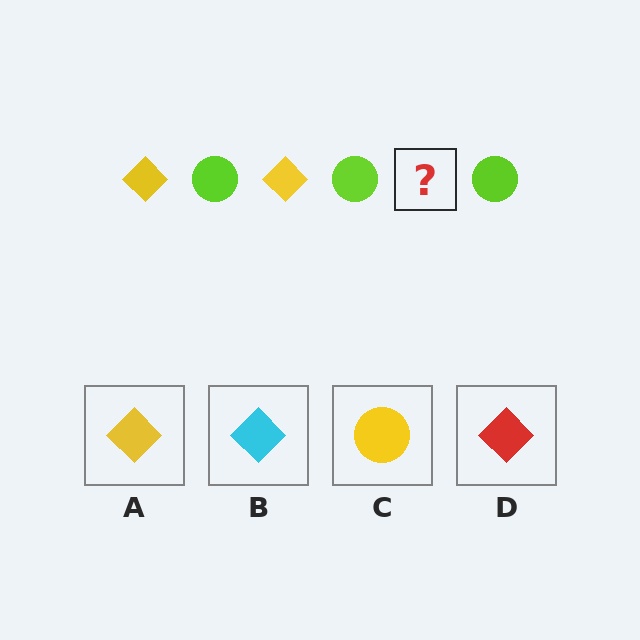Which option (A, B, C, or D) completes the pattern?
A.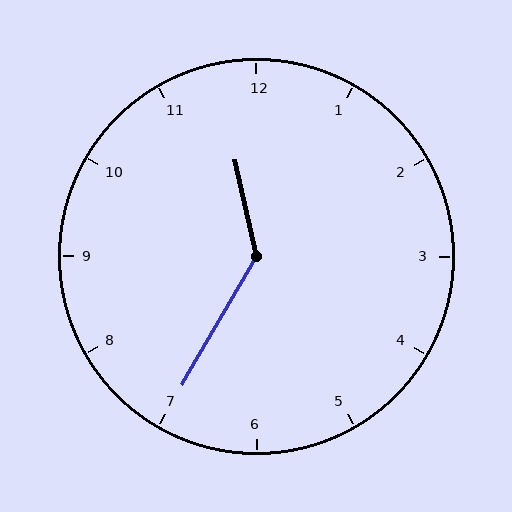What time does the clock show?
11:35.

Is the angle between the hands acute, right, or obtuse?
It is obtuse.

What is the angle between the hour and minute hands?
Approximately 138 degrees.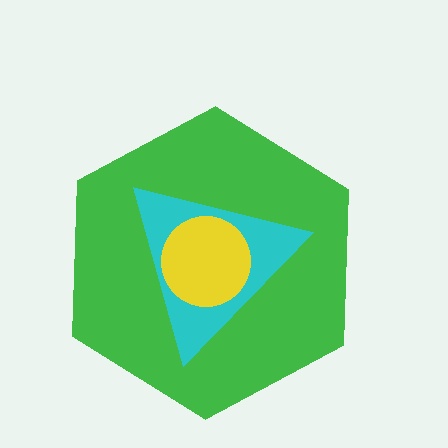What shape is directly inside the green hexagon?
The cyan triangle.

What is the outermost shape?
The green hexagon.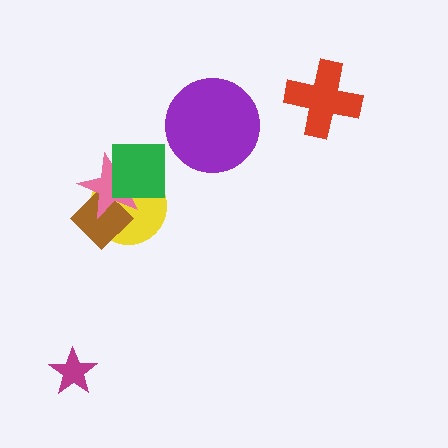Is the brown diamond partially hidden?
Yes, it is partially covered by another shape.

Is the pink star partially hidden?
Yes, it is partially covered by another shape.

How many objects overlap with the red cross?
0 objects overlap with the red cross.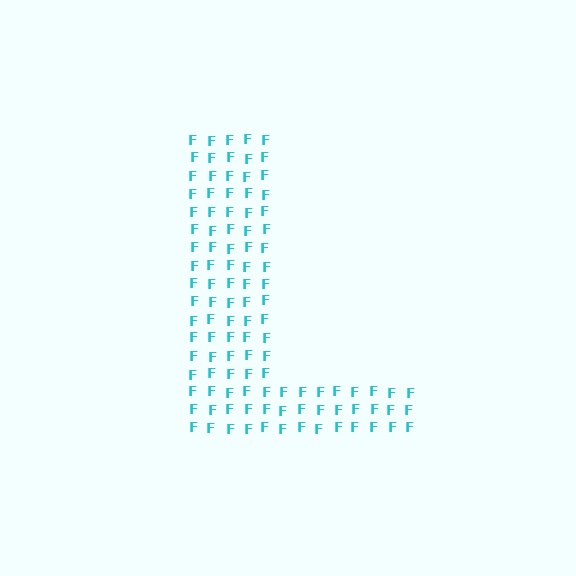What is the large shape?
The large shape is the letter L.